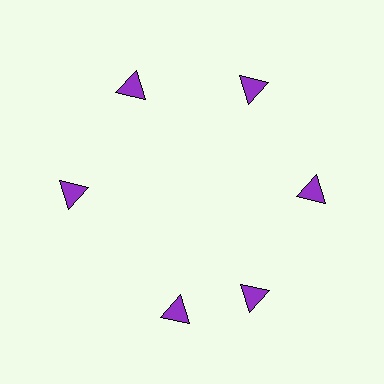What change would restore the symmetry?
The symmetry would be restored by rotating it back into even spacing with its neighbors so that all 6 triangles sit at equal angles and equal distance from the center.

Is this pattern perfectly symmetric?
No. The 6 purple triangles are arranged in a ring, but one element near the 7 o'clock position is rotated out of alignment along the ring, breaking the 6-fold rotational symmetry.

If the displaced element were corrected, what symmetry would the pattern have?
It would have 6-fold rotational symmetry — the pattern would map onto itself every 60 degrees.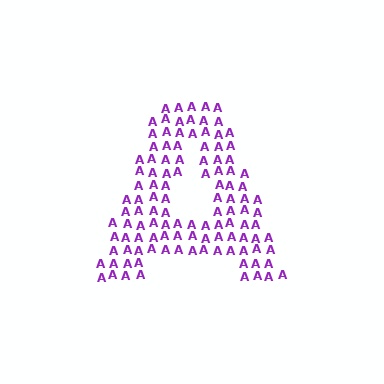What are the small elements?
The small elements are letter A's.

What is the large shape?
The large shape is the letter A.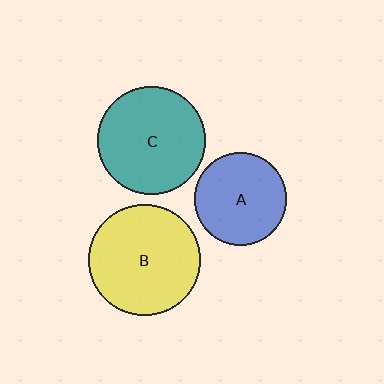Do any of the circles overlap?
No, none of the circles overlap.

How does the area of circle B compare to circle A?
Approximately 1.4 times.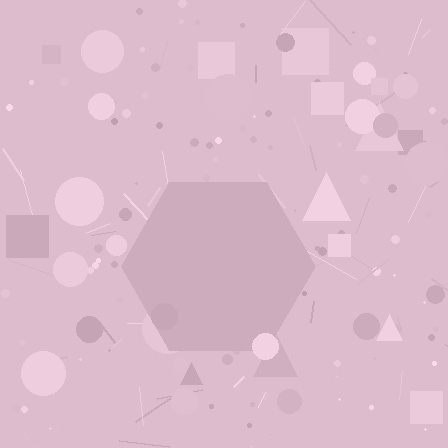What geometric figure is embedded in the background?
A hexagon is embedded in the background.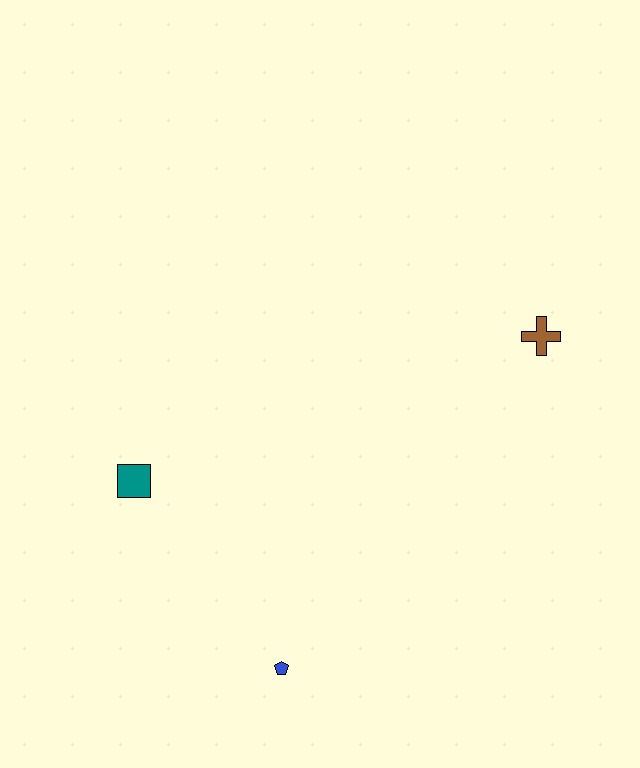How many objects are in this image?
There are 3 objects.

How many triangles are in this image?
There are no triangles.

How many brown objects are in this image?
There is 1 brown object.